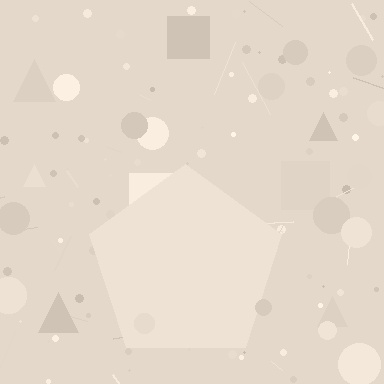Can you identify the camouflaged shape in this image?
The camouflaged shape is a pentagon.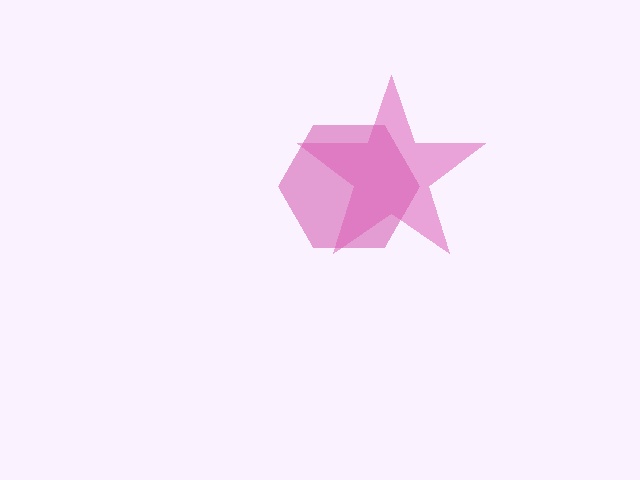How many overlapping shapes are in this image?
There are 2 overlapping shapes in the image.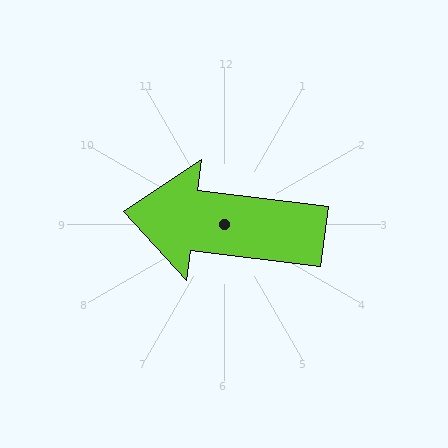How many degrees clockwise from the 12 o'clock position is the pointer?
Approximately 277 degrees.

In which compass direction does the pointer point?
West.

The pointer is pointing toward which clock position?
Roughly 9 o'clock.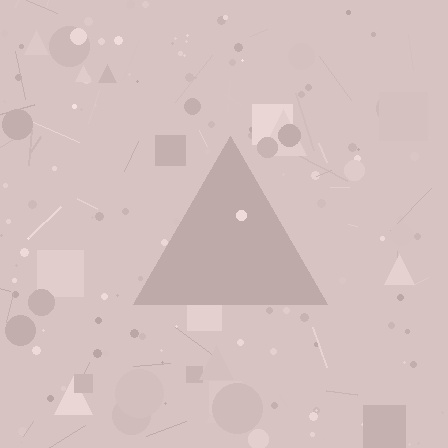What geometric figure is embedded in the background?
A triangle is embedded in the background.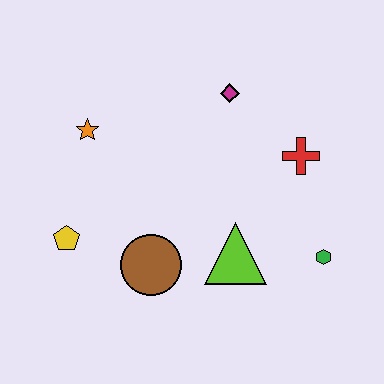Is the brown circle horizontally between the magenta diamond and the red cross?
No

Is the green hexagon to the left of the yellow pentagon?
No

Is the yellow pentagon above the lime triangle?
Yes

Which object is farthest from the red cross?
The yellow pentagon is farthest from the red cross.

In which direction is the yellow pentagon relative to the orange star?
The yellow pentagon is below the orange star.